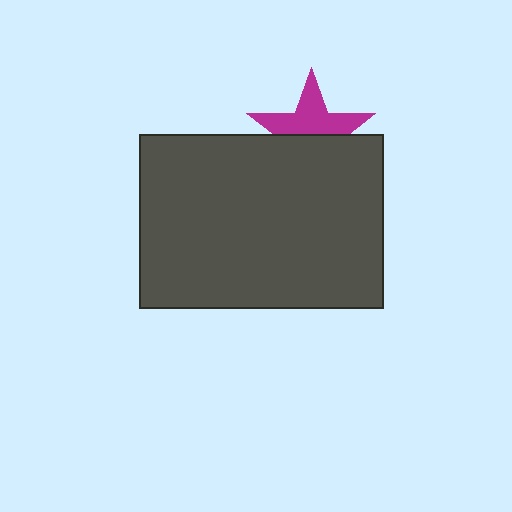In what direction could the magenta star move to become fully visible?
The magenta star could move up. That would shift it out from behind the dark gray rectangle entirely.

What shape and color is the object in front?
The object in front is a dark gray rectangle.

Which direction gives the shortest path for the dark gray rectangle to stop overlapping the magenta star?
Moving down gives the shortest separation.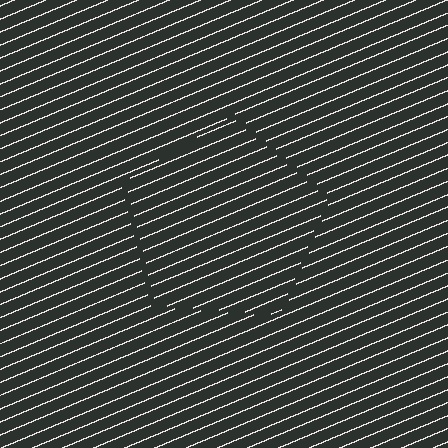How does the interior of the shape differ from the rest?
The interior of the shape contains the same grating, shifted by half a period — the contour is defined by the phase discontinuity where line-ends from the inner and outer gratings abut.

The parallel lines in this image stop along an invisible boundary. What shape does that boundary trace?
An illusory pentagon. The interior of the shape contains the same grating, shifted by half a period — the contour is defined by the phase discontinuity where line-ends from the inner and outer gratings abut.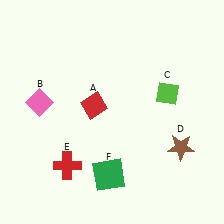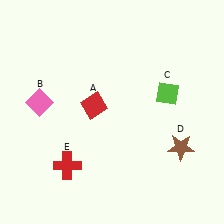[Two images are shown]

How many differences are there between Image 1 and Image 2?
There is 1 difference between the two images.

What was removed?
The green square (F) was removed in Image 2.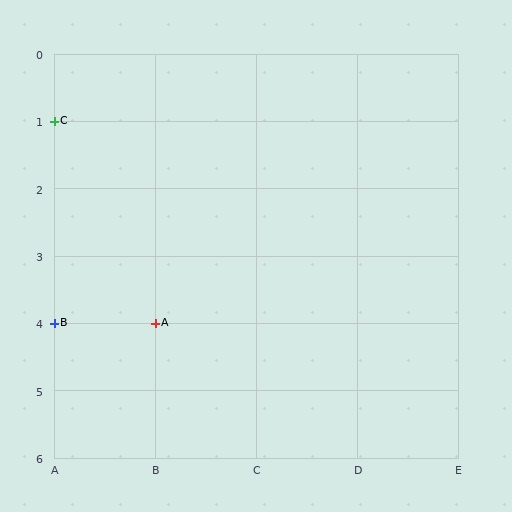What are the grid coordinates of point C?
Point C is at grid coordinates (A, 1).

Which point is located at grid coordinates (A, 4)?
Point B is at (A, 4).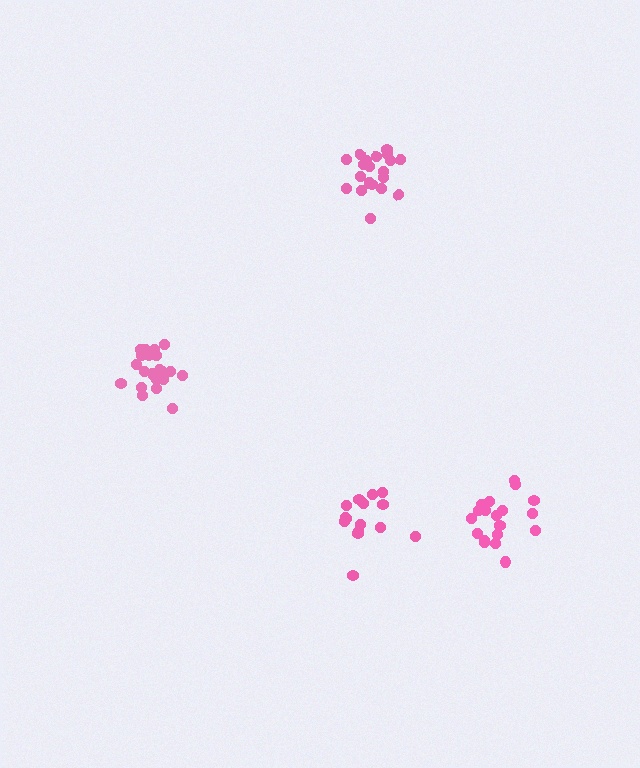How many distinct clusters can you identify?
There are 4 distinct clusters.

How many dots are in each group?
Group 1: 15 dots, Group 2: 19 dots, Group 3: 21 dots, Group 4: 21 dots (76 total).